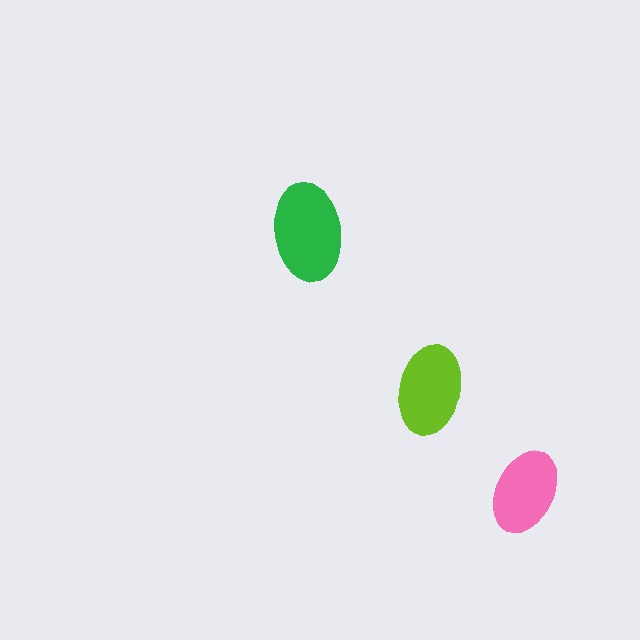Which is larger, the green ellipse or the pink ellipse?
The green one.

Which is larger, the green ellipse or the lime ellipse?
The green one.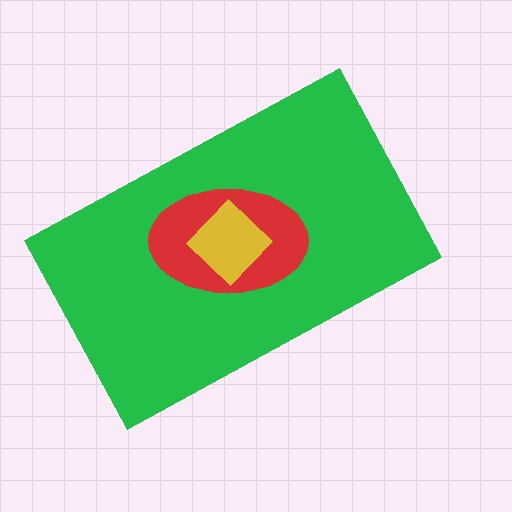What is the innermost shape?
The yellow diamond.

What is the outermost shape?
The green rectangle.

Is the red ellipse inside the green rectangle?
Yes.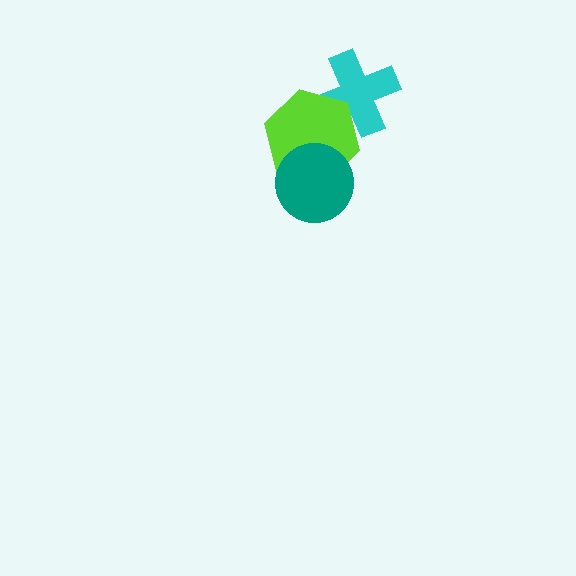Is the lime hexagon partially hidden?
Yes, it is partially covered by another shape.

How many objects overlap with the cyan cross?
1 object overlaps with the cyan cross.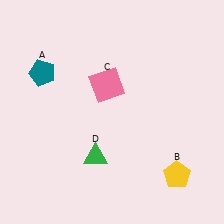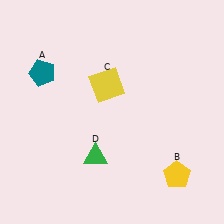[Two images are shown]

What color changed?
The square (C) changed from pink in Image 1 to yellow in Image 2.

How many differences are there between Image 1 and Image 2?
There is 1 difference between the two images.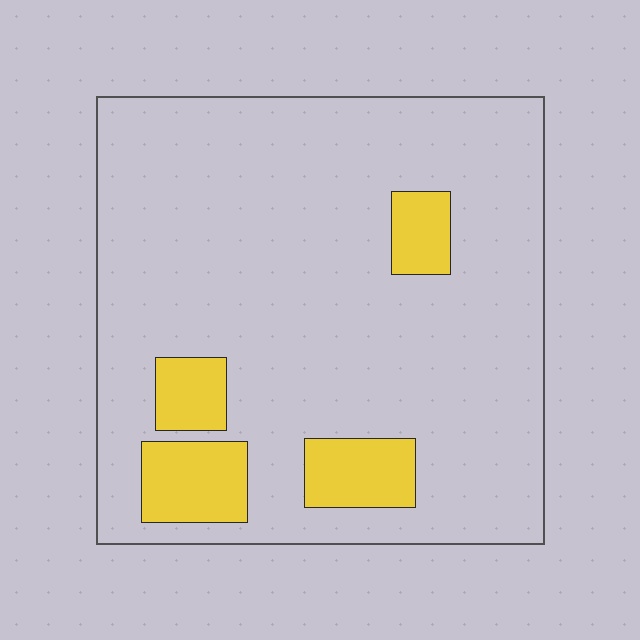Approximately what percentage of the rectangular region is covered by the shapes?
Approximately 15%.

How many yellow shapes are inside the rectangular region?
4.